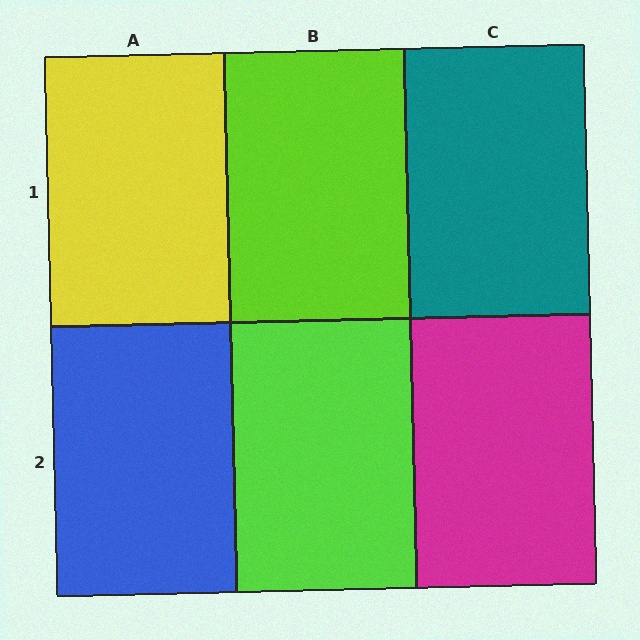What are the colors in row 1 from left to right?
Yellow, lime, teal.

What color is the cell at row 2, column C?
Magenta.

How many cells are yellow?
1 cell is yellow.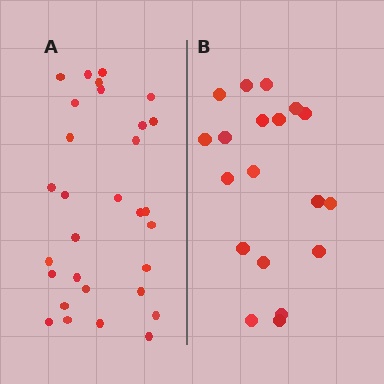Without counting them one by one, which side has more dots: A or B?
Region A (the left region) has more dots.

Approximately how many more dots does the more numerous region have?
Region A has roughly 12 or so more dots than region B.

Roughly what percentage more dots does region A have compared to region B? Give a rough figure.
About 60% more.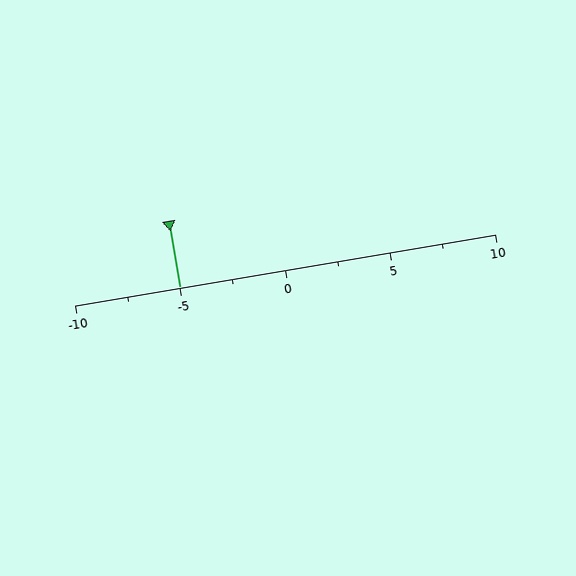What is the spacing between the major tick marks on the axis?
The major ticks are spaced 5 apart.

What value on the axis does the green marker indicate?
The marker indicates approximately -5.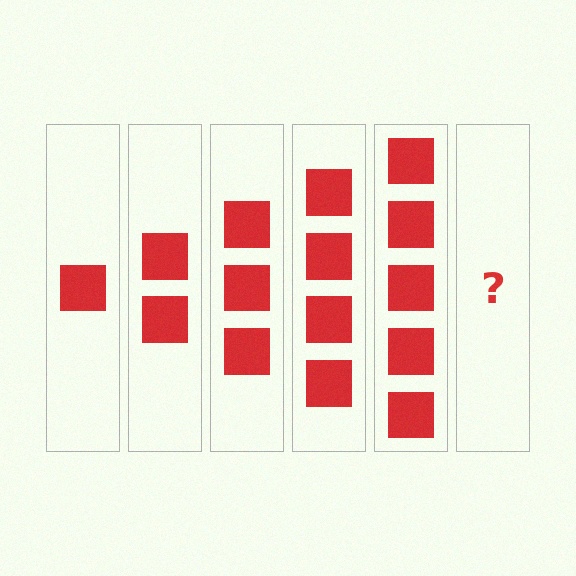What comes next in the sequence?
The next element should be 6 squares.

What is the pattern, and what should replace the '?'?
The pattern is that each step adds one more square. The '?' should be 6 squares.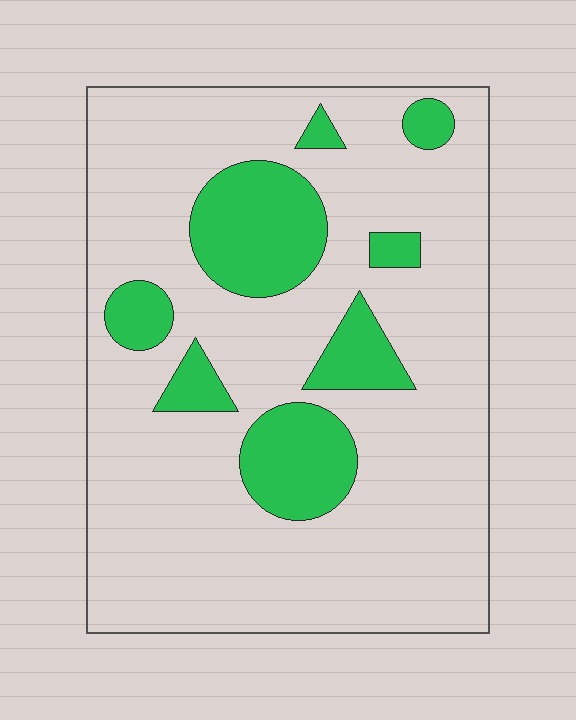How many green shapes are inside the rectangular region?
8.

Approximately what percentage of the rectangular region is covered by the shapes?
Approximately 20%.